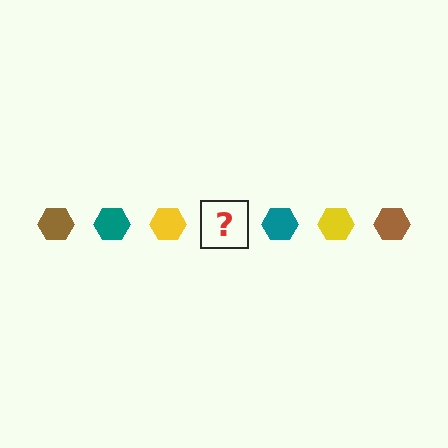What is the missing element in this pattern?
The missing element is a brown hexagon.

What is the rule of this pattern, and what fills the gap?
The rule is that the pattern cycles through brown, teal, yellow hexagons. The gap should be filled with a brown hexagon.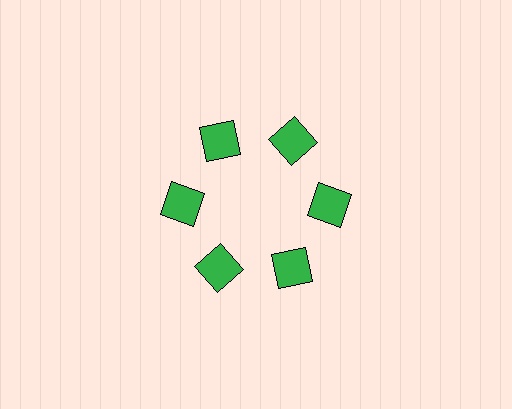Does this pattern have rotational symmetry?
Yes, this pattern has 6-fold rotational symmetry. It looks the same after rotating 60 degrees around the center.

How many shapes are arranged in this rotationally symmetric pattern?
There are 6 shapes, arranged in 6 groups of 1.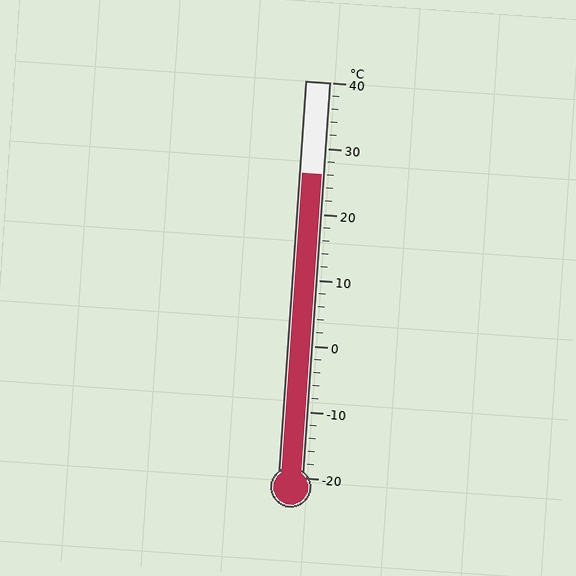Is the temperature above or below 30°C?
The temperature is below 30°C.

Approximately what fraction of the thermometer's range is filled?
The thermometer is filled to approximately 75% of its range.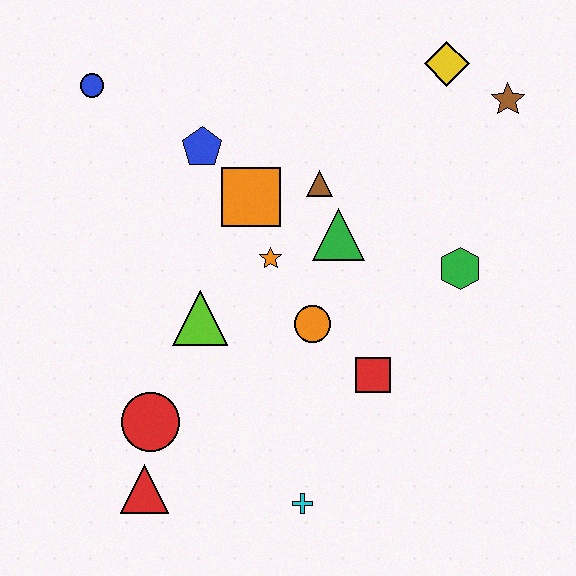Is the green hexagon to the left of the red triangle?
No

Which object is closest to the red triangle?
The red circle is closest to the red triangle.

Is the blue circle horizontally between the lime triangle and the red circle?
No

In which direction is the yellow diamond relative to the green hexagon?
The yellow diamond is above the green hexagon.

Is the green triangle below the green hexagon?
No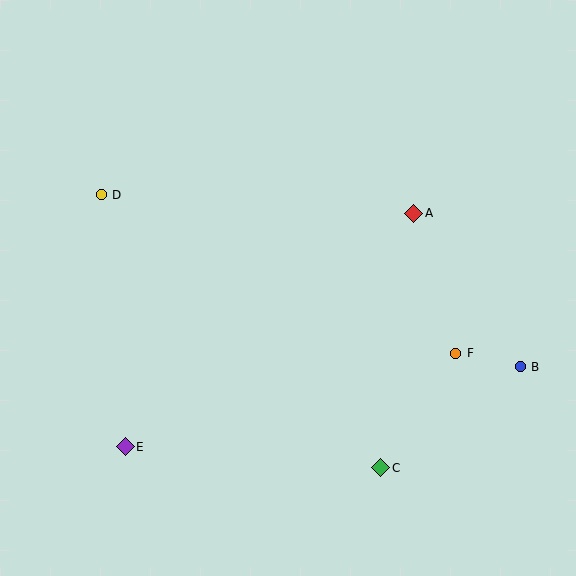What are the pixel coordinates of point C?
Point C is at (381, 468).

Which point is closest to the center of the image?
Point A at (414, 213) is closest to the center.